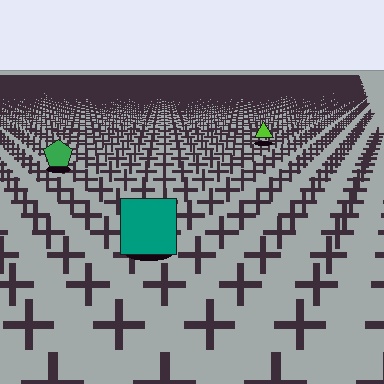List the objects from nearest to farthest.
From nearest to farthest: the teal square, the green pentagon, the lime triangle.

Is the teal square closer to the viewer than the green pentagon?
Yes. The teal square is closer — you can tell from the texture gradient: the ground texture is coarser near it.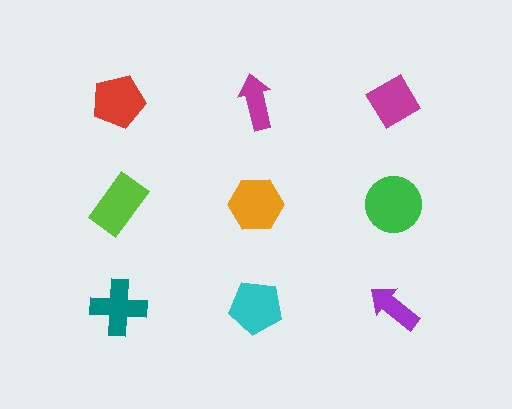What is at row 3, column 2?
A cyan pentagon.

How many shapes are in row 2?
3 shapes.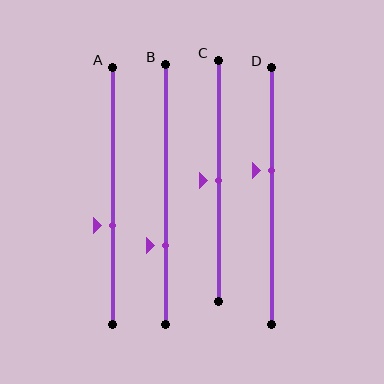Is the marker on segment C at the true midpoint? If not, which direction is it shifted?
Yes, the marker on segment C is at the true midpoint.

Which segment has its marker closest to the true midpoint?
Segment C has its marker closest to the true midpoint.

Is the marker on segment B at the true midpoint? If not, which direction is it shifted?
No, the marker on segment B is shifted downward by about 20% of the segment length.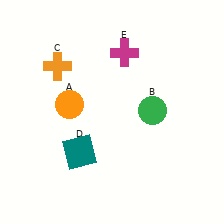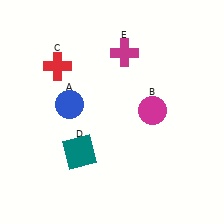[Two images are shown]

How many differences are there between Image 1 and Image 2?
There are 3 differences between the two images.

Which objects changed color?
A changed from orange to blue. B changed from green to magenta. C changed from orange to red.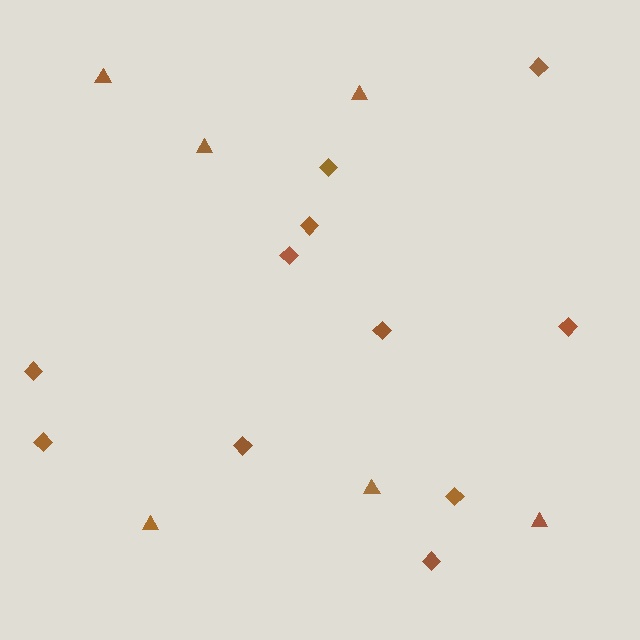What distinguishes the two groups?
There are 2 groups: one group of triangles (6) and one group of diamonds (11).